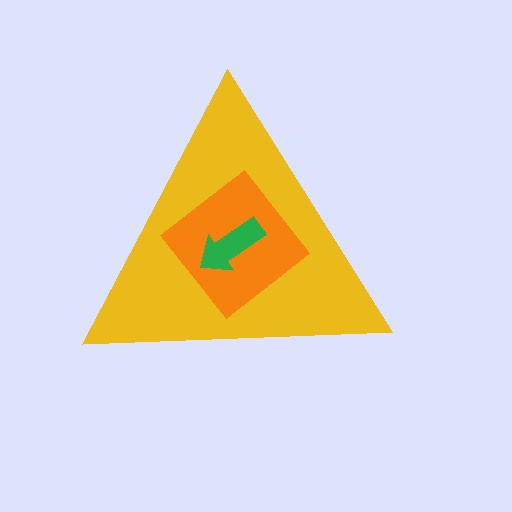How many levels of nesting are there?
3.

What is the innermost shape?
The green arrow.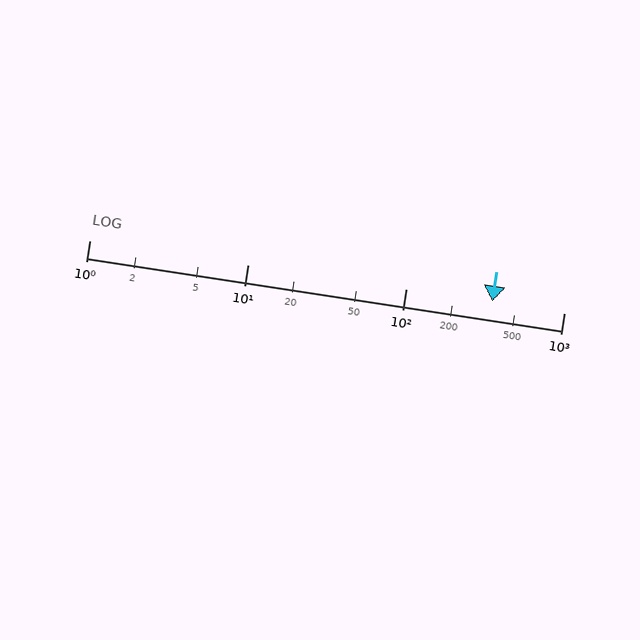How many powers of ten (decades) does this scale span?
The scale spans 3 decades, from 1 to 1000.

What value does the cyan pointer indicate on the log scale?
The pointer indicates approximately 350.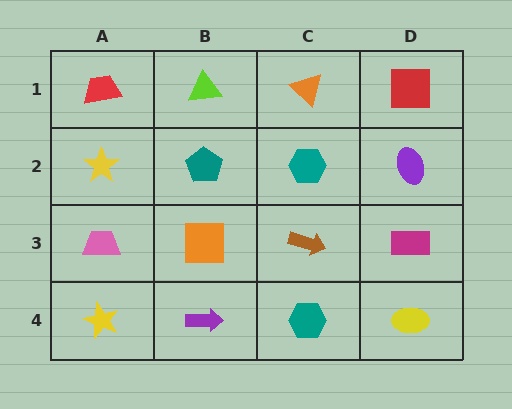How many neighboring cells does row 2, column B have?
4.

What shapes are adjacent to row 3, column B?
A teal pentagon (row 2, column B), a purple arrow (row 4, column B), a pink trapezoid (row 3, column A), a brown arrow (row 3, column C).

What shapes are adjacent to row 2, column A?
A red trapezoid (row 1, column A), a pink trapezoid (row 3, column A), a teal pentagon (row 2, column B).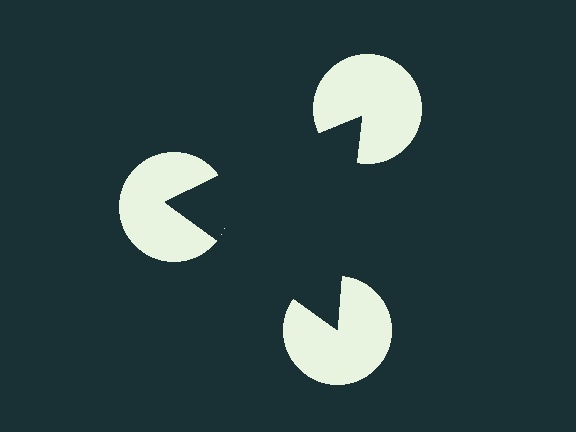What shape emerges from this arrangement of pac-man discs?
An illusory triangle — its edges are inferred from the aligned wedge cuts in the pac-man discs, not physically drawn.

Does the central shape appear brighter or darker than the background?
It typically appears slightly darker than the background, even though no actual brightness change is drawn.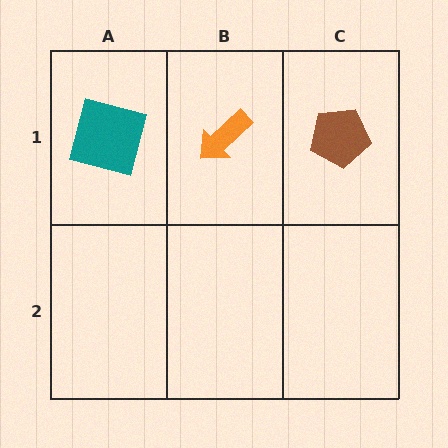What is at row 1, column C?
A brown pentagon.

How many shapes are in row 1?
3 shapes.